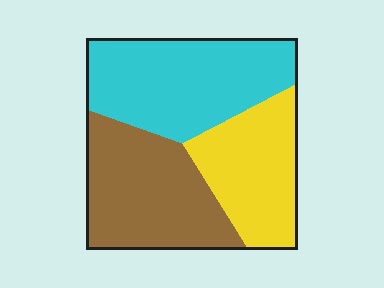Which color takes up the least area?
Yellow, at roughly 25%.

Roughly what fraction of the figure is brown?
Brown takes up between a quarter and a half of the figure.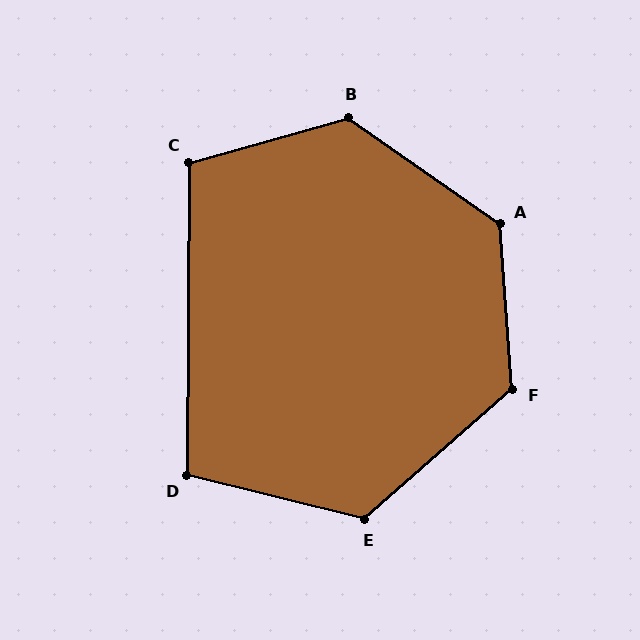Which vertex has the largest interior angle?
B, at approximately 129 degrees.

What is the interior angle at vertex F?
Approximately 127 degrees (obtuse).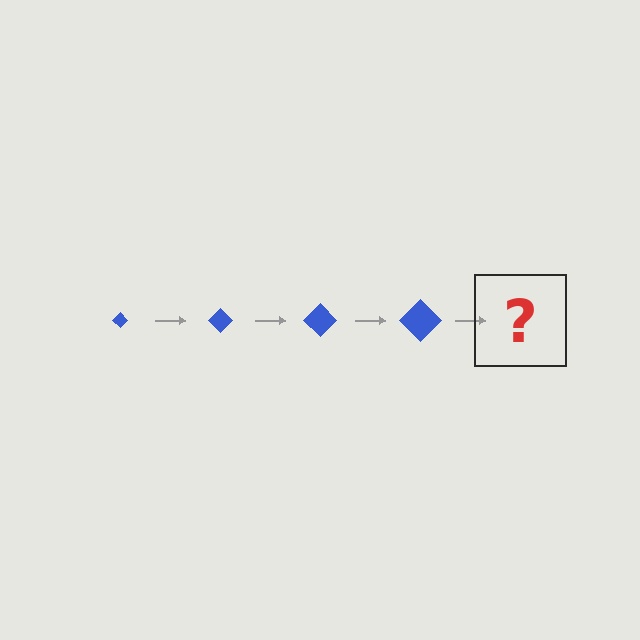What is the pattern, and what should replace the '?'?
The pattern is that the diamond gets progressively larger each step. The '?' should be a blue diamond, larger than the previous one.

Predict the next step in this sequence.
The next step is a blue diamond, larger than the previous one.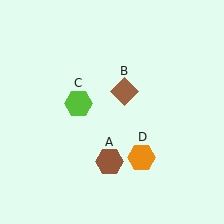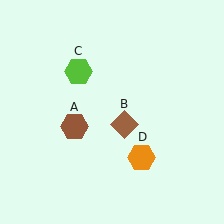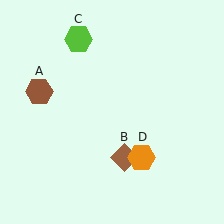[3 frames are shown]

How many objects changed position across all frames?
3 objects changed position: brown hexagon (object A), brown diamond (object B), lime hexagon (object C).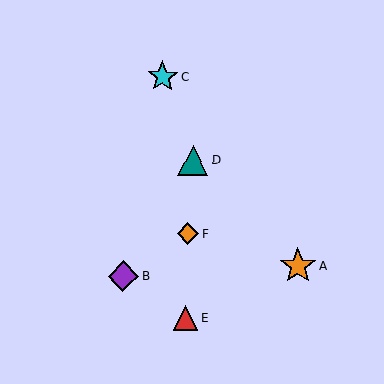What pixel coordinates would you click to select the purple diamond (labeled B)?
Click at (123, 276) to select the purple diamond B.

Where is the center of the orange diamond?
The center of the orange diamond is at (188, 233).